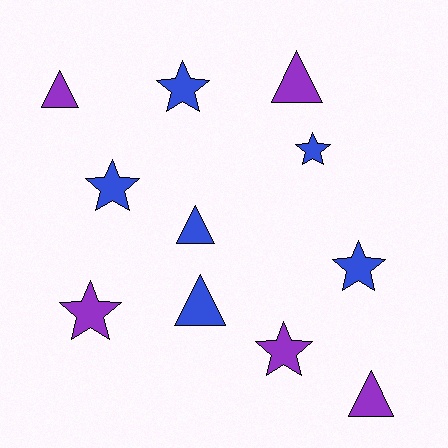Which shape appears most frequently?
Star, with 6 objects.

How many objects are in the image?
There are 11 objects.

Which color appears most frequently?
Blue, with 6 objects.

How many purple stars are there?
There are 2 purple stars.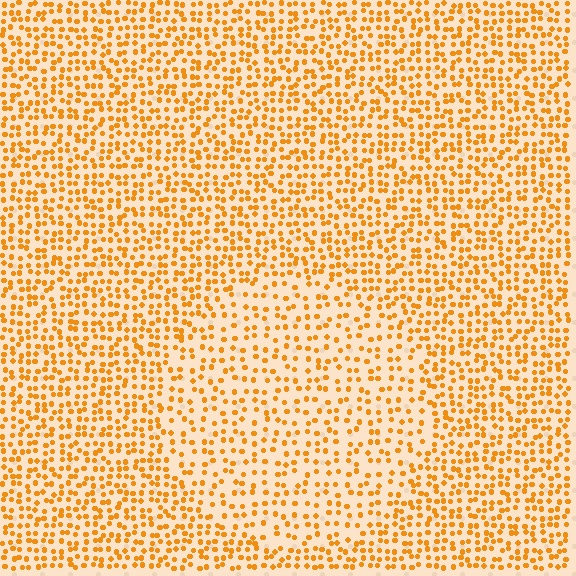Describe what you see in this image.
The image contains small orange elements arranged at two different densities. A circle-shaped region is visible where the elements are less densely packed than the surrounding area.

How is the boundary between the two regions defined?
The boundary is defined by a change in element density (approximately 1.6x ratio). All elements are the same color, size, and shape.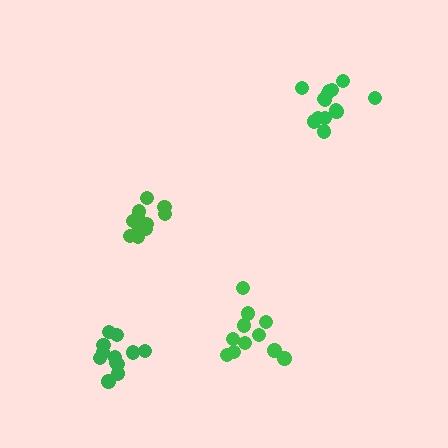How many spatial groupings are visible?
There are 4 spatial groupings.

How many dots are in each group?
Group 1: 14 dots, Group 2: 11 dots, Group 3: 11 dots, Group 4: 14 dots (50 total).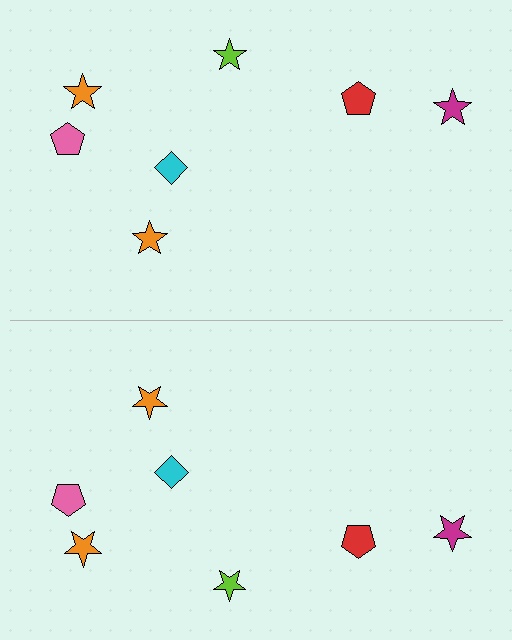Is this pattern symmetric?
Yes, this pattern has bilateral (reflection) symmetry.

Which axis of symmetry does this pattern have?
The pattern has a horizontal axis of symmetry running through the center of the image.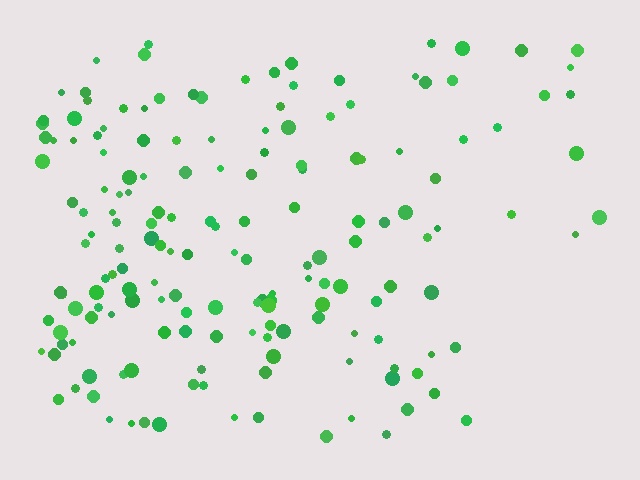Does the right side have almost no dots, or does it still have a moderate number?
Still a moderate number, just noticeably fewer than the left.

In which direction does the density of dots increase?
From right to left, with the left side densest.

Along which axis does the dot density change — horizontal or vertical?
Horizontal.